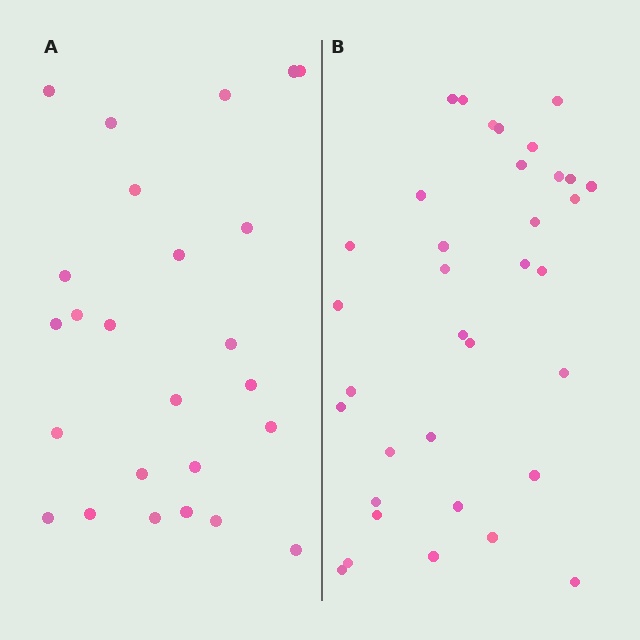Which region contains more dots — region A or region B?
Region B (the right region) has more dots.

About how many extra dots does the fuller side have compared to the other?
Region B has roughly 10 or so more dots than region A.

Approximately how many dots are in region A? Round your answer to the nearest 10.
About 20 dots. (The exact count is 25, which rounds to 20.)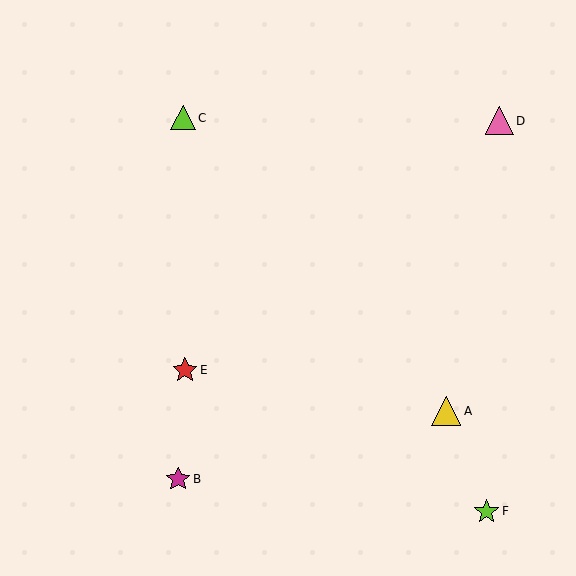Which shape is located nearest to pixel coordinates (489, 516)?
The lime star (labeled F) at (486, 511) is nearest to that location.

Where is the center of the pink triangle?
The center of the pink triangle is at (500, 121).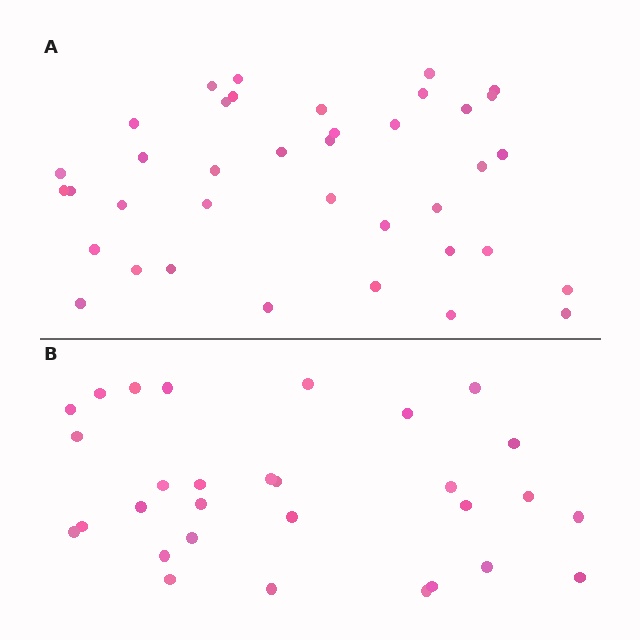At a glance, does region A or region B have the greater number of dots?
Region A (the top region) has more dots.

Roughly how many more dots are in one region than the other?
Region A has roughly 8 or so more dots than region B.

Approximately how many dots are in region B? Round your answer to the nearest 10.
About 30 dots.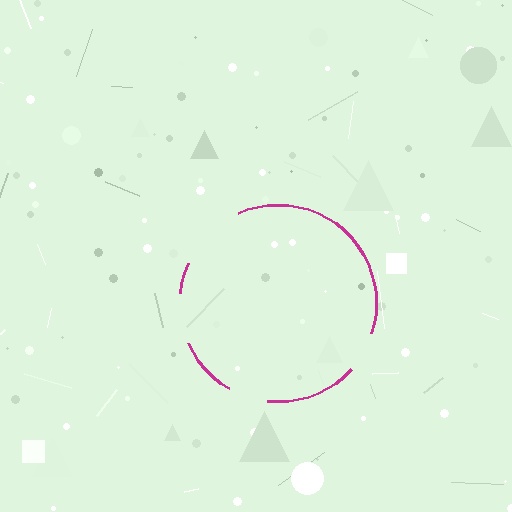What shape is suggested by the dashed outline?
The dashed outline suggests a circle.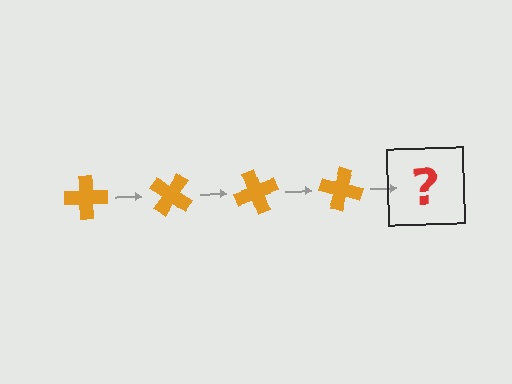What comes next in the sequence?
The next element should be an orange cross rotated 140 degrees.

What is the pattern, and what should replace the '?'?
The pattern is that the cross rotates 35 degrees each step. The '?' should be an orange cross rotated 140 degrees.